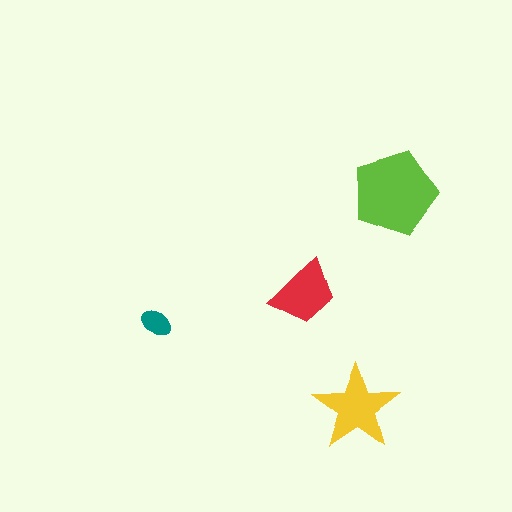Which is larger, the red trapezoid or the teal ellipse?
The red trapezoid.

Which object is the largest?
The lime pentagon.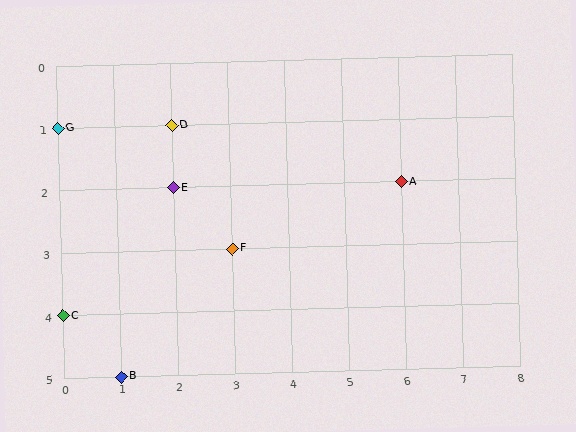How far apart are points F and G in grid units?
Points F and G are 3 columns and 2 rows apart (about 3.6 grid units diagonally).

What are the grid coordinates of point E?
Point E is at grid coordinates (2, 2).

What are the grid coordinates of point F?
Point F is at grid coordinates (3, 3).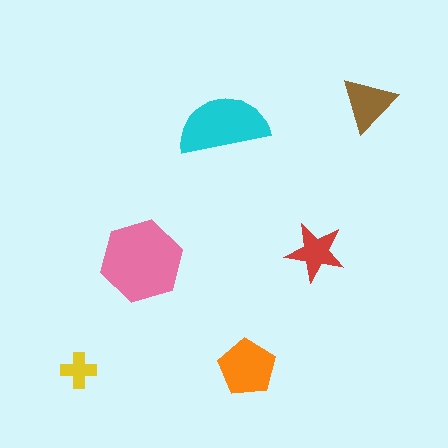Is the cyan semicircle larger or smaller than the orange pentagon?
Larger.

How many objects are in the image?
There are 6 objects in the image.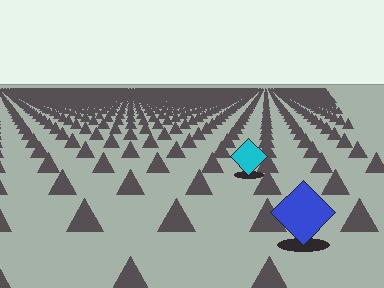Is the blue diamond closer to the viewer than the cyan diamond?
Yes. The blue diamond is closer — you can tell from the texture gradient: the ground texture is coarser near it.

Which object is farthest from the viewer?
The cyan diamond is farthest from the viewer. It appears smaller and the ground texture around it is denser.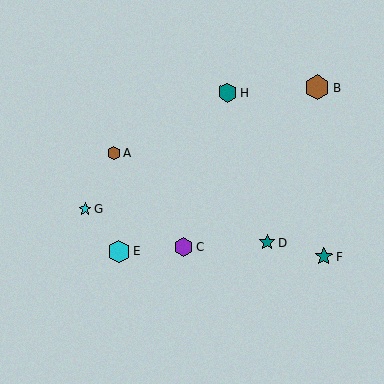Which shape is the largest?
The brown hexagon (labeled B) is the largest.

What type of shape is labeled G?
Shape G is a cyan star.